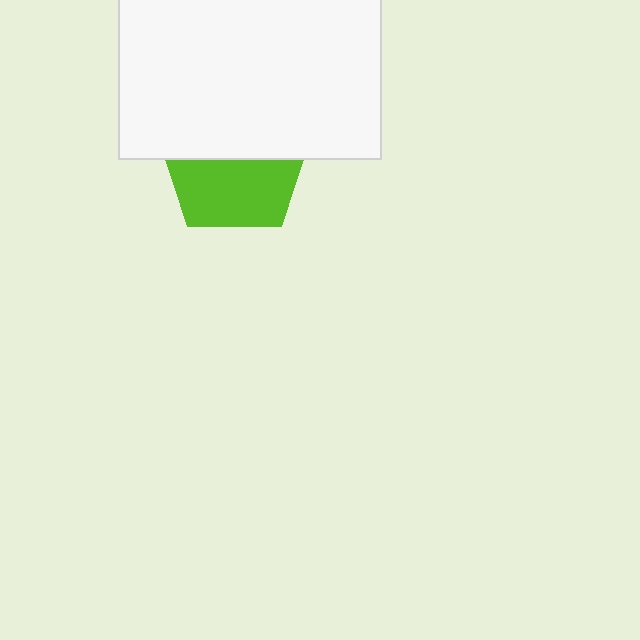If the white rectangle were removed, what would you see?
You would see the complete lime pentagon.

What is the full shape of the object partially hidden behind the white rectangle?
The partially hidden object is a lime pentagon.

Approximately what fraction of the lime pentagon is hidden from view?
Roughly 48% of the lime pentagon is hidden behind the white rectangle.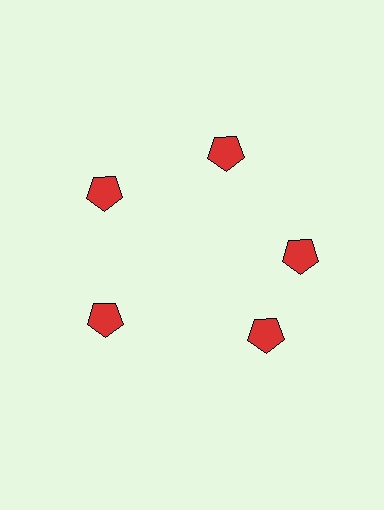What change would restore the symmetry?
The symmetry would be restored by rotating it back into even spacing with its neighbors so that all 5 pentagons sit at equal angles and equal distance from the center.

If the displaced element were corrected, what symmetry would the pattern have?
It would have 5-fold rotational symmetry — the pattern would map onto itself every 72 degrees.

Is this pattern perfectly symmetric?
No. The 5 red pentagons are arranged in a ring, but one element near the 5 o'clock position is rotated out of alignment along the ring, breaking the 5-fold rotational symmetry.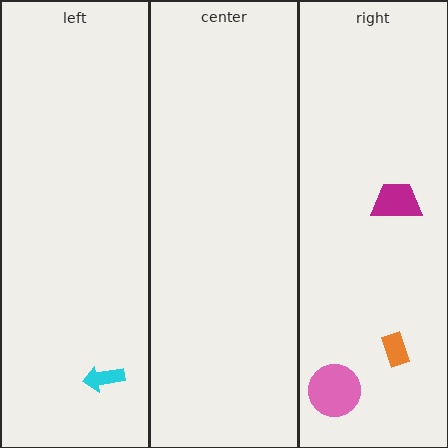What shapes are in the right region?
The magenta trapezoid, the orange rectangle, the pink circle.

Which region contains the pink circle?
The right region.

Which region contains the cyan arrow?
The left region.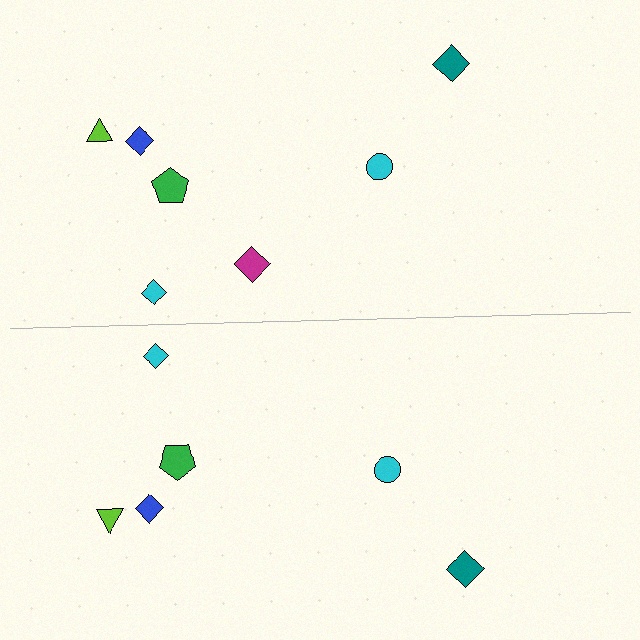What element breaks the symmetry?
A magenta diamond is missing from the bottom side.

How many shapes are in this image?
There are 13 shapes in this image.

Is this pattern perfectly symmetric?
No, the pattern is not perfectly symmetric. A magenta diamond is missing from the bottom side.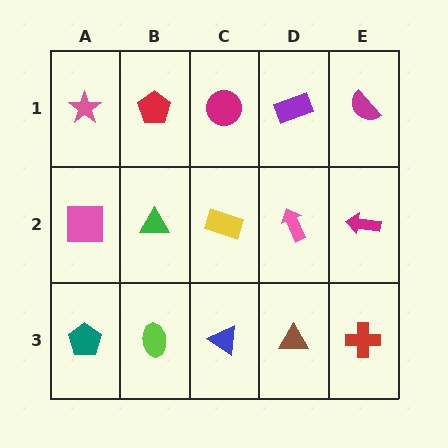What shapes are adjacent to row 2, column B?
A red pentagon (row 1, column B), a lime ellipse (row 3, column B), a pink square (row 2, column A), a yellow rectangle (row 2, column C).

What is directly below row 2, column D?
A brown triangle.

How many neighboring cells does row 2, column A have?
3.